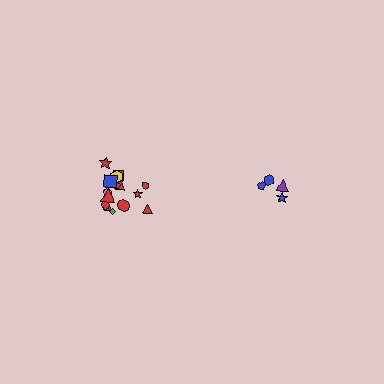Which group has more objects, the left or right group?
The left group.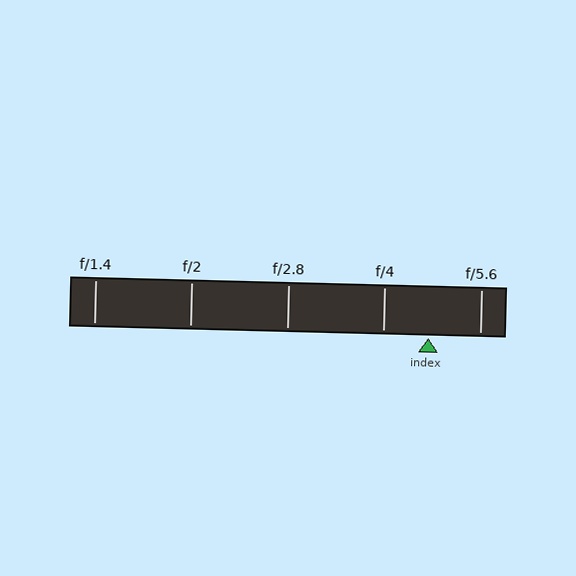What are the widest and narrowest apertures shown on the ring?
The widest aperture shown is f/1.4 and the narrowest is f/5.6.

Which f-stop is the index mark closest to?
The index mark is closest to f/4.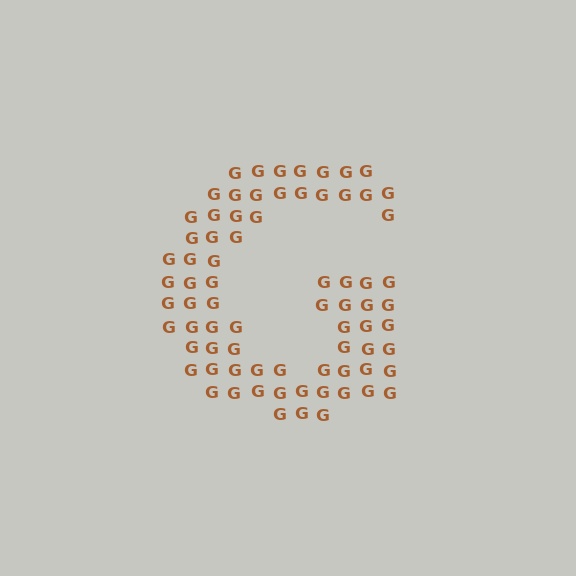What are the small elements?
The small elements are letter G's.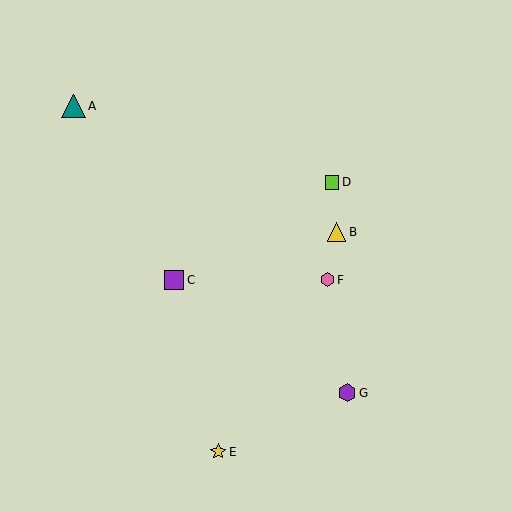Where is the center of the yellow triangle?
The center of the yellow triangle is at (336, 232).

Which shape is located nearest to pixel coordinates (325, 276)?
The pink hexagon (labeled F) at (327, 280) is nearest to that location.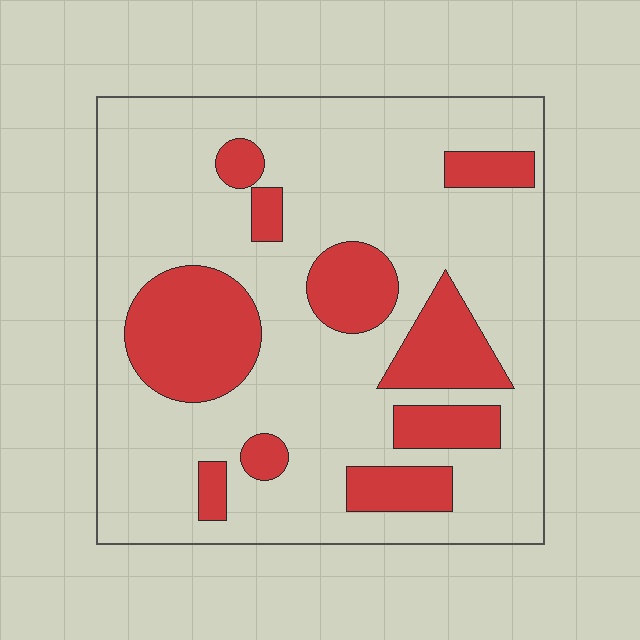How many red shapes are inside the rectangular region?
10.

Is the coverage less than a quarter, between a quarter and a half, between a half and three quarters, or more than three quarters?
Between a quarter and a half.